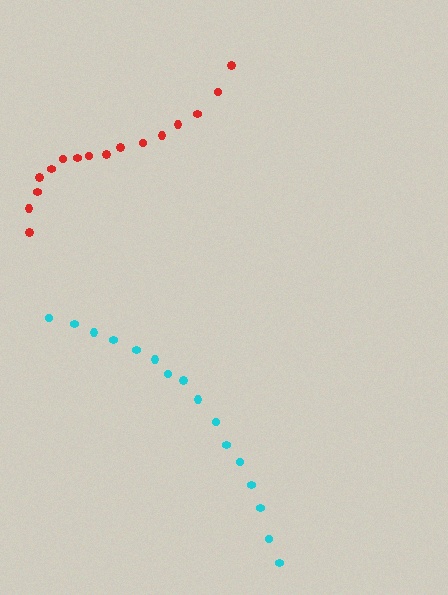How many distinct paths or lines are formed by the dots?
There are 2 distinct paths.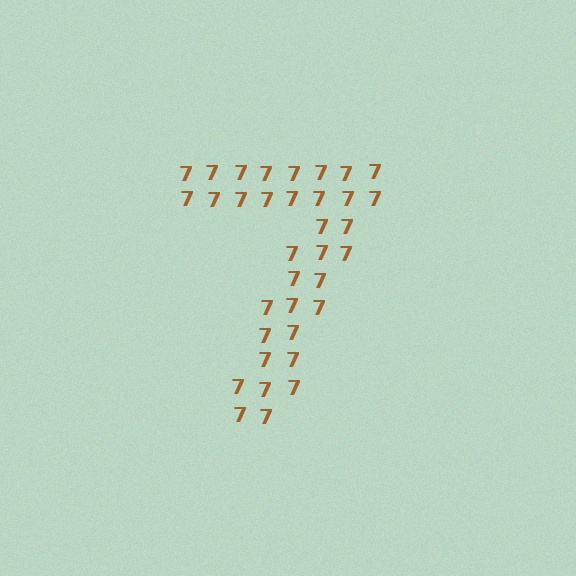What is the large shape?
The large shape is the digit 7.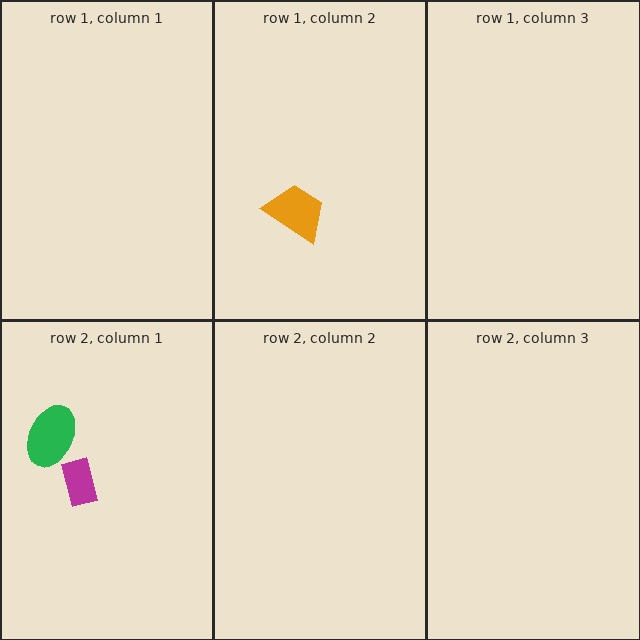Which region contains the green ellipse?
The row 2, column 1 region.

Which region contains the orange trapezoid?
The row 1, column 2 region.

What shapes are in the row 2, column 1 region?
The magenta rectangle, the green ellipse.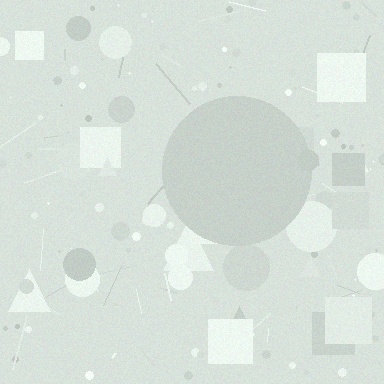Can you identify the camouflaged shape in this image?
The camouflaged shape is a circle.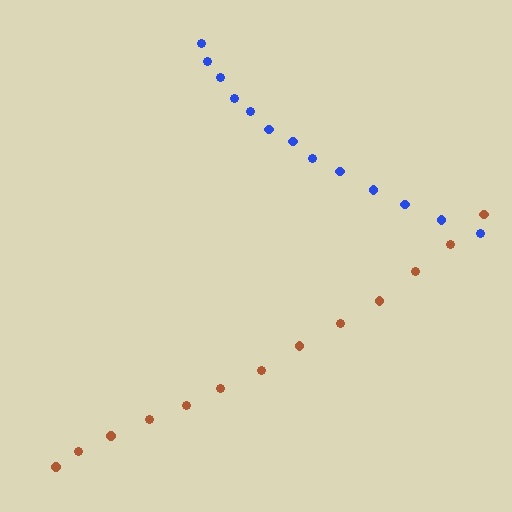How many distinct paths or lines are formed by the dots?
There are 2 distinct paths.